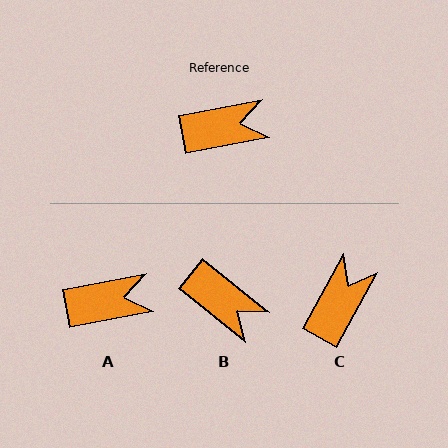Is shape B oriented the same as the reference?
No, it is off by about 50 degrees.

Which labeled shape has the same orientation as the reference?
A.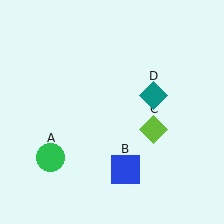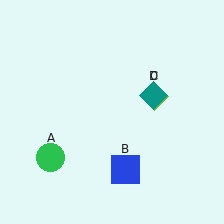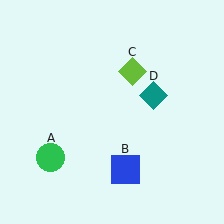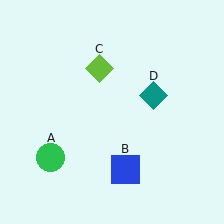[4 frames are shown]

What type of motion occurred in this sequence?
The lime diamond (object C) rotated counterclockwise around the center of the scene.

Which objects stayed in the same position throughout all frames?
Green circle (object A) and blue square (object B) and teal diamond (object D) remained stationary.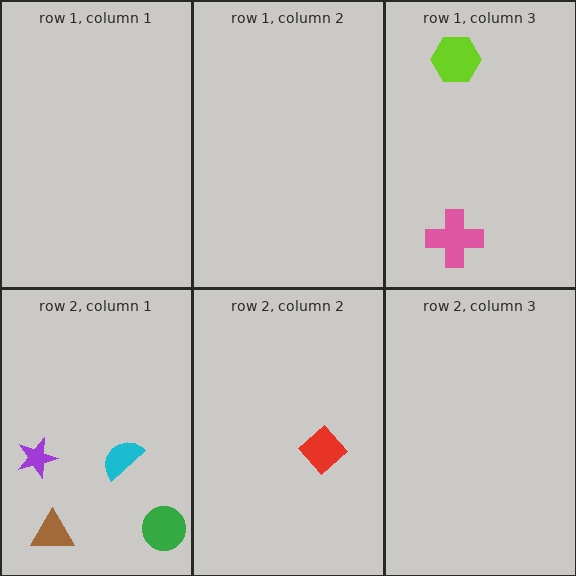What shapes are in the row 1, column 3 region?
The pink cross, the lime hexagon.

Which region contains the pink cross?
The row 1, column 3 region.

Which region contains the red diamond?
The row 2, column 2 region.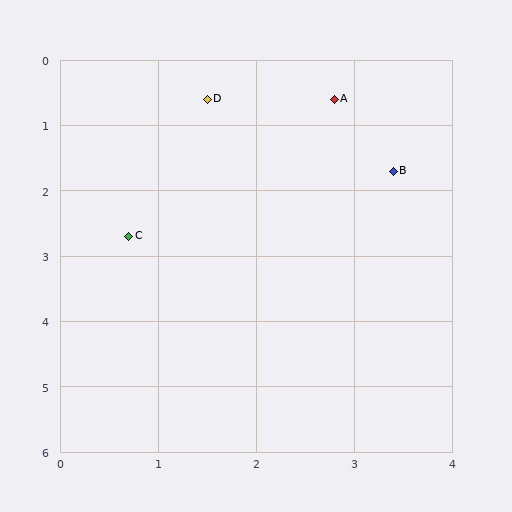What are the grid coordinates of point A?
Point A is at approximately (2.8, 0.6).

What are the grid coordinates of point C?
Point C is at approximately (0.7, 2.7).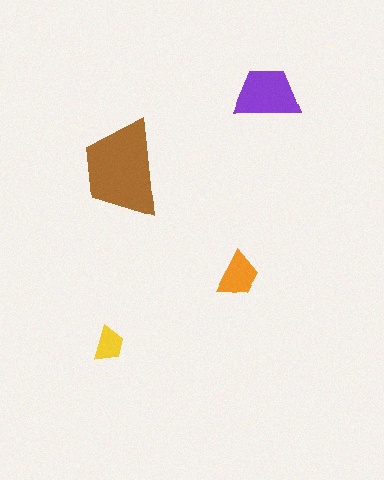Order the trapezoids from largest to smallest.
the brown one, the purple one, the orange one, the yellow one.